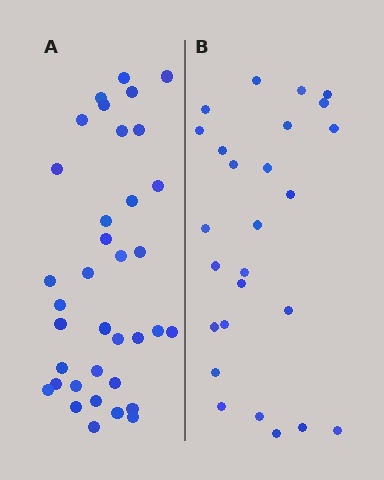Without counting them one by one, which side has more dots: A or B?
Region A (the left region) has more dots.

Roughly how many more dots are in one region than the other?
Region A has roughly 10 or so more dots than region B.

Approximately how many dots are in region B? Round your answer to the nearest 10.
About 30 dots. (The exact count is 26, which rounds to 30.)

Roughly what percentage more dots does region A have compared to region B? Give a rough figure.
About 40% more.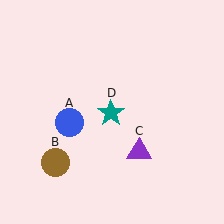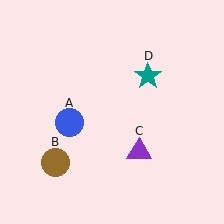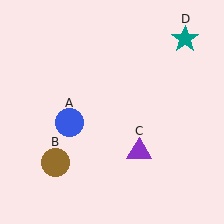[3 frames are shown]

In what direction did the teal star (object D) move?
The teal star (object D) moved up and to the right.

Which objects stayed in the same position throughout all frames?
Blue circle (object A) and brown circle (object B) and purple triangle (object C) remained stationary.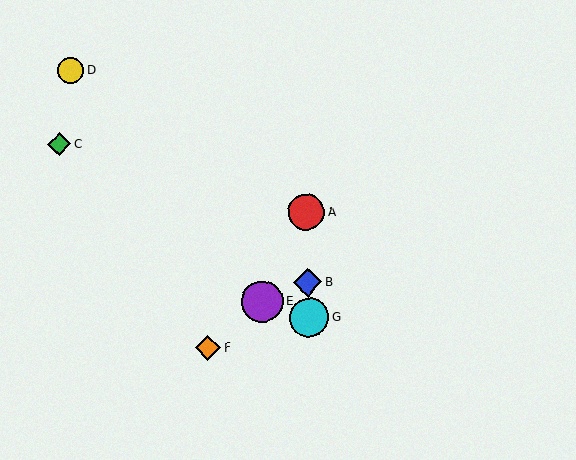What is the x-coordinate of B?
Object B is at x≈308.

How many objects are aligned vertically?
3 objects (A, B, G) are aligned vertically.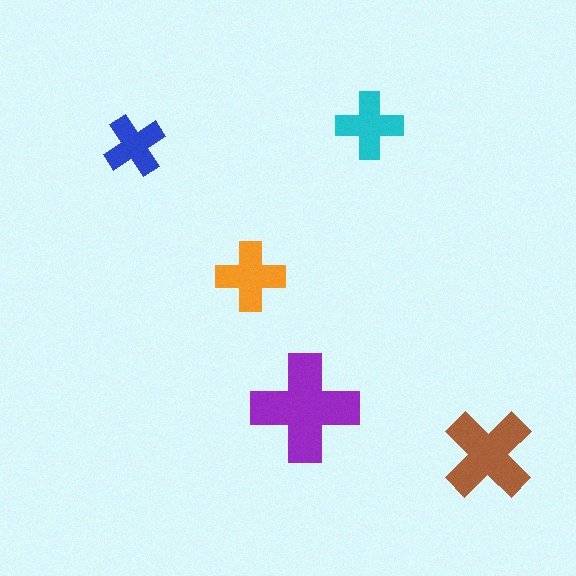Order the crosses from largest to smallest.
the purple one, the brown one, the orange one, the cyan one, the blue one.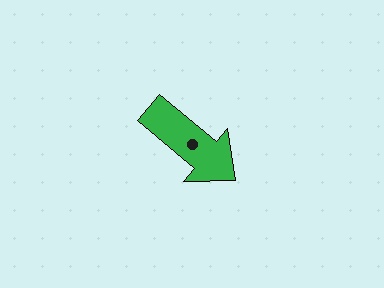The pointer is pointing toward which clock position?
Roughly 4 o'clock.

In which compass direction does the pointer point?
Southeast.